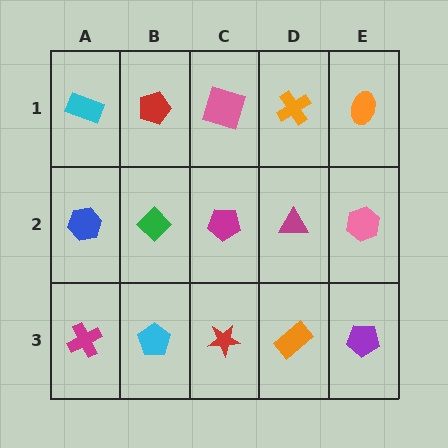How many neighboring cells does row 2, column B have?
4.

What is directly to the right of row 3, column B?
A red star.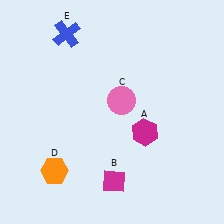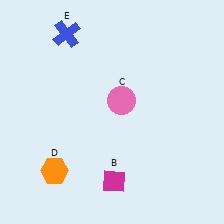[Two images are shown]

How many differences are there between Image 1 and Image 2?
There is 1 difference between the two images.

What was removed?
The magenta hexagon (A) was removed in Image 2.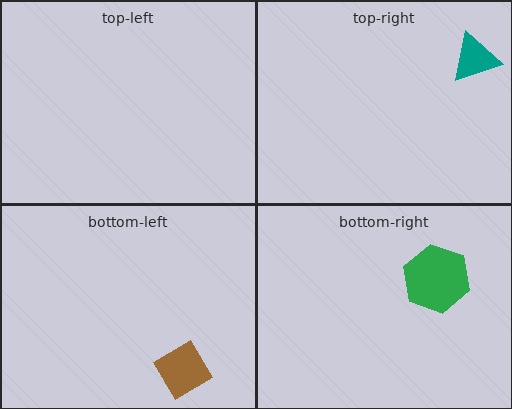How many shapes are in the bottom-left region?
1.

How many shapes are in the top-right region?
1.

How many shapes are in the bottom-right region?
1.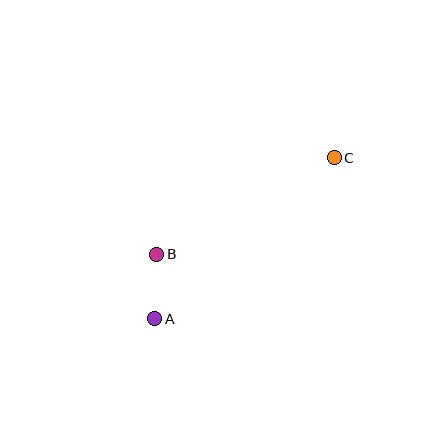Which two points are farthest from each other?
Points A and C are farthest from each other.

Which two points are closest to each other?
Points A and B are closest to each other.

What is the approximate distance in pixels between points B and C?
The distance between B and C is approximately 202 pixels.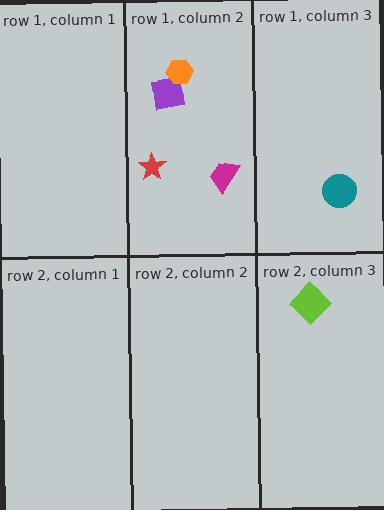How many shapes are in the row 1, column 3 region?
1.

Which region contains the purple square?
The row 1, column 2 region.